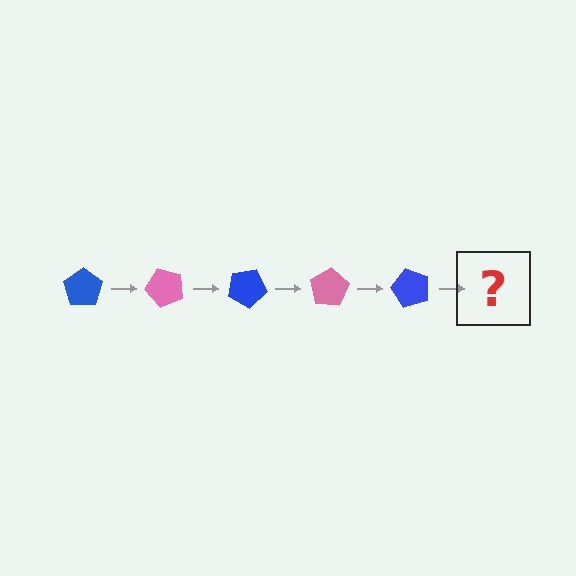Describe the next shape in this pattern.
It should be a pink pentagon, rotated 250 degrees from the start.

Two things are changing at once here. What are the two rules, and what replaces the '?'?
The two rules are that it rotates 50 degrees each step and the color cycles through blue and pink. The '?' should be a pink pentagon, rotated 250 degrees from the start.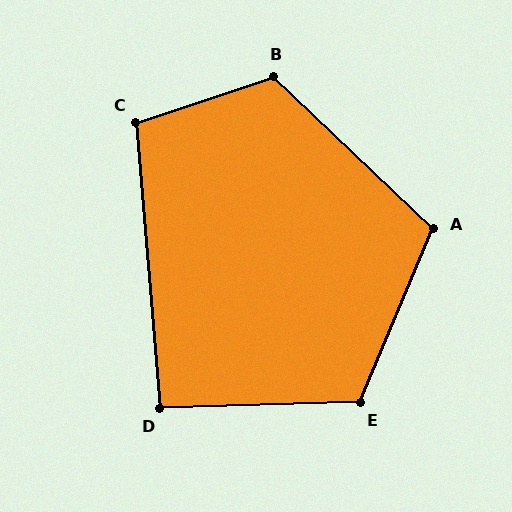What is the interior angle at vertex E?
Approximately 114 degrees (obtuse).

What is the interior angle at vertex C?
Approximately 103 degrees (obtuse).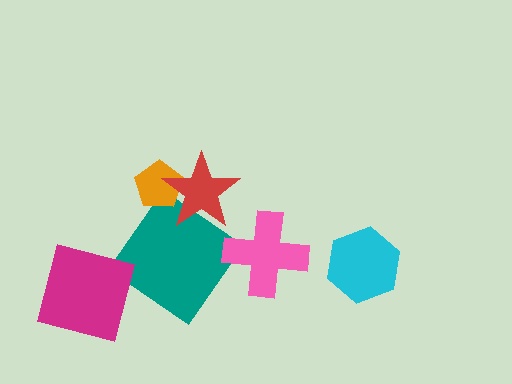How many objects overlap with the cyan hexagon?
0 objects overlap with the cyan hexagon.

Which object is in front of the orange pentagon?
The red star is in front of the orange pentagon.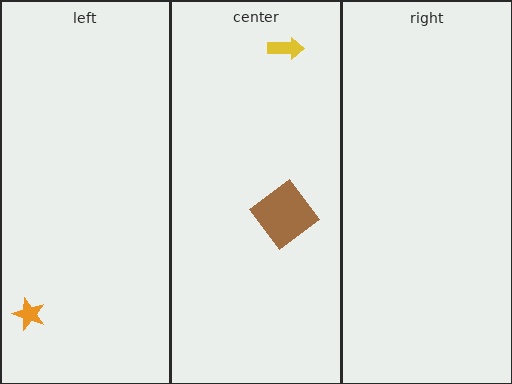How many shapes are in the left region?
1.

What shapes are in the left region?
The orange star.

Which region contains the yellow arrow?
The center region.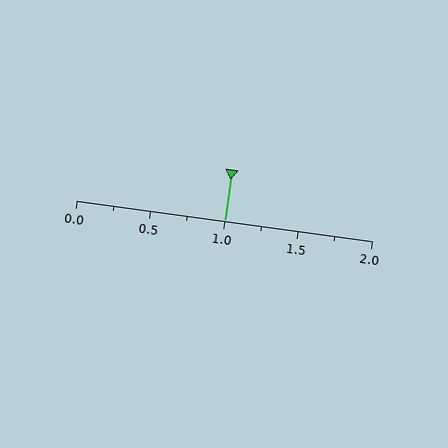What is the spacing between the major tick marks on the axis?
The major ticks are spaced 0.5 apart.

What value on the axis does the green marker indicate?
The marker indicates approximately 1.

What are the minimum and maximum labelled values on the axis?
The axis runs from 0.0 to 2.0.